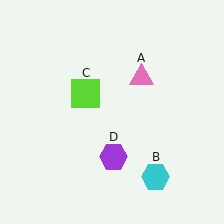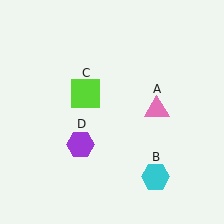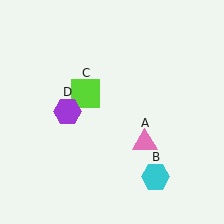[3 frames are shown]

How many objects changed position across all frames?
2 objects changed position: pink triangle (object A), purple hexagon (object D).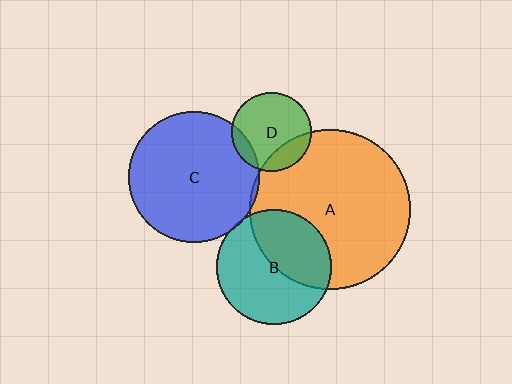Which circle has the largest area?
Circle A (orange).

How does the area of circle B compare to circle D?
Approximately 2.1 times.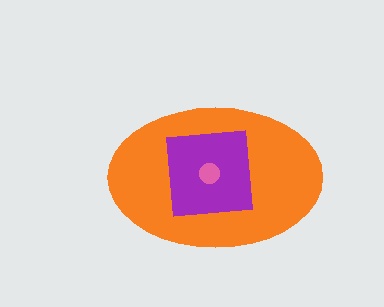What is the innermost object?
The pink circle.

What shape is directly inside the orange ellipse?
The purple square.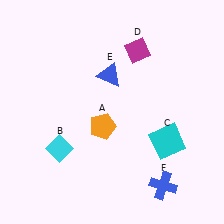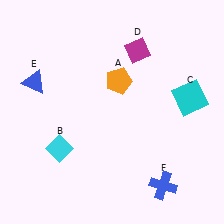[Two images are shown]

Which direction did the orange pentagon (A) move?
The orange pentagon (A) moved up.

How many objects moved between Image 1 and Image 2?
3 objects moved between the two images.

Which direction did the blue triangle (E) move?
The blue triangle (E) moved left.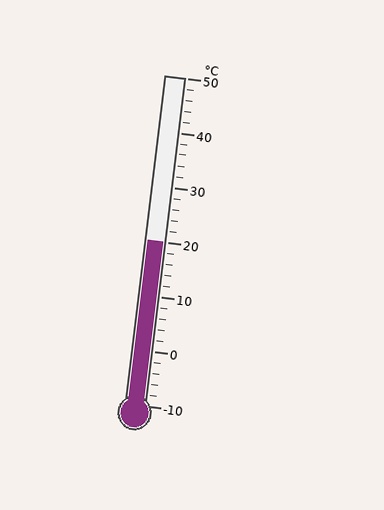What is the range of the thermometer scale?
The thermometer scale ranges from -10°C to 50°C.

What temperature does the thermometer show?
The thermometer shows approximately 20°C.